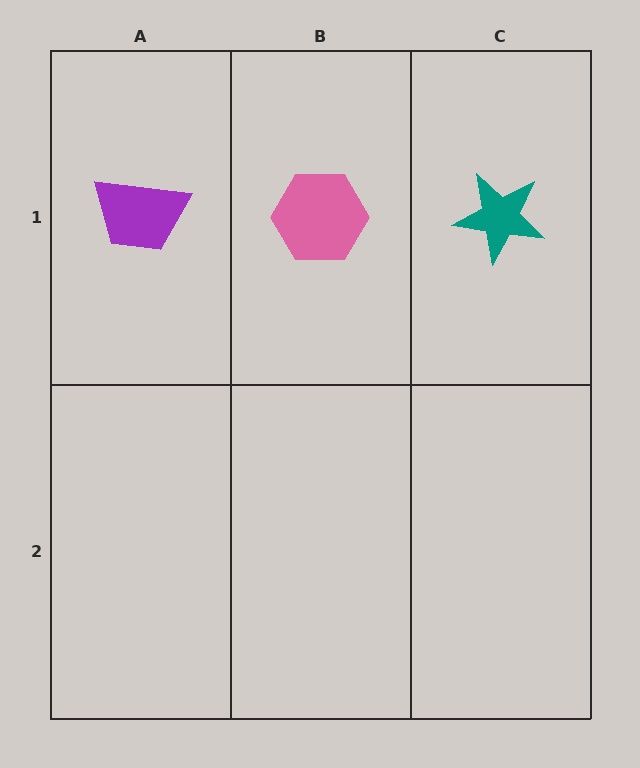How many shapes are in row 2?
0 shapes.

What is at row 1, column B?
A pink hexagon.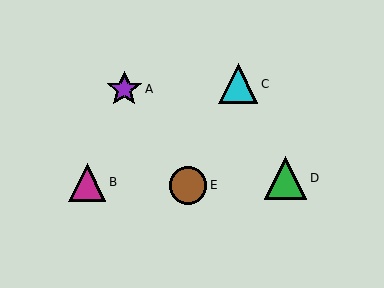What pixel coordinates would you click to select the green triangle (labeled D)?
Click at (285, 178) to select the green triangle D.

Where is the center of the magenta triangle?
The center of the magenta triangle is at (87, 182).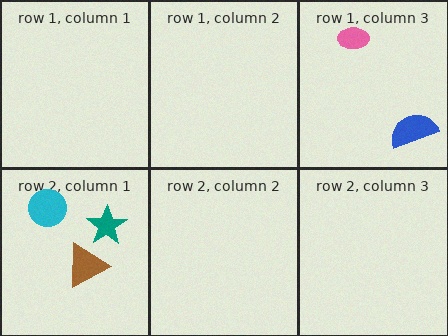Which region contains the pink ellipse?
The row 1, column 3 region.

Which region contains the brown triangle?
The row 2, column 1 region.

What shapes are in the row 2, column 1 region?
The cyan circle, the teal star, the brown triangle.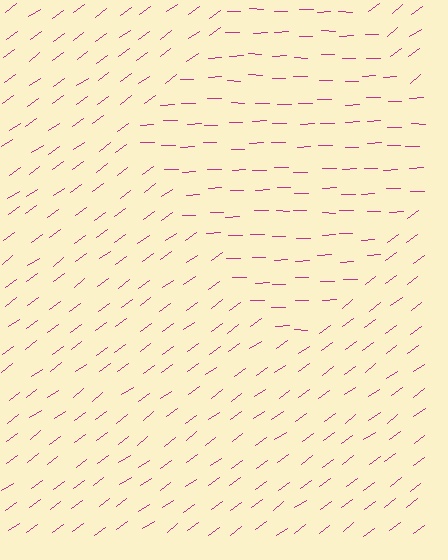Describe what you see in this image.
The image is filled with small magenta line segments. A diamond region in the image has lines oriented differently from the surrounding lines, creating a visible texture boundary.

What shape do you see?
I see a diamond.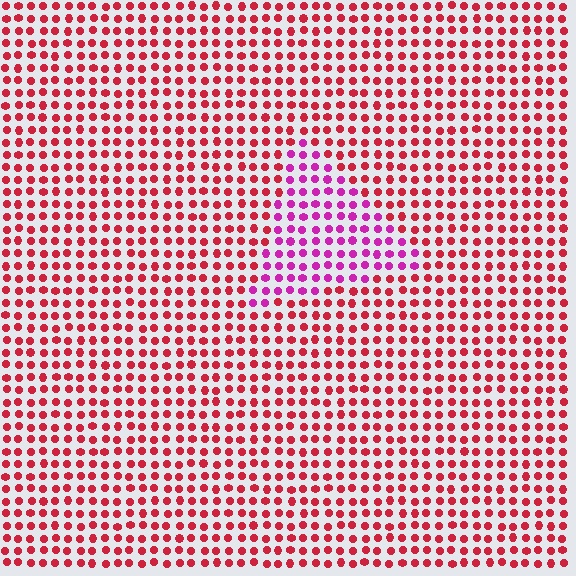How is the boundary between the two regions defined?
The boundary is defined purely by a slight shift in hue (about 41 degrees). Spacing, size, and orientation are identical on both sides.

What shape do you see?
I see a triangle.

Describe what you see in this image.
The image is filled with small red elements in a uniform arrangement. A triangle-shaped region is visible where the elements are tinted to a slightly different hue, forming a subtle color boundary.